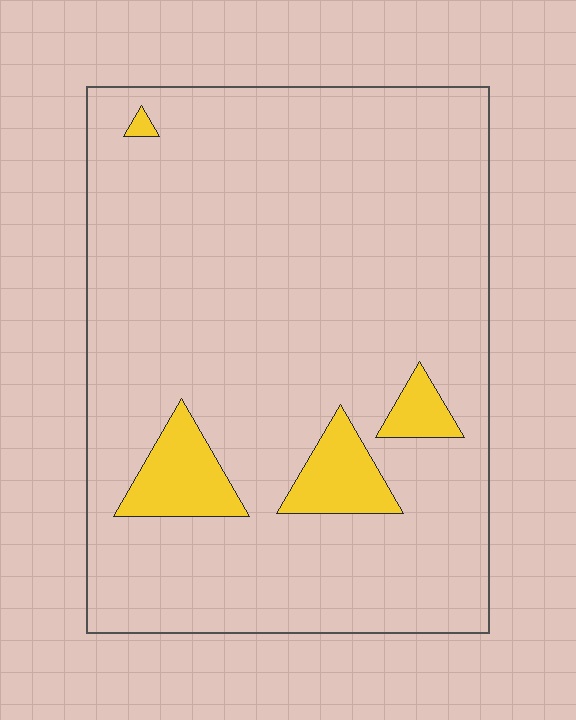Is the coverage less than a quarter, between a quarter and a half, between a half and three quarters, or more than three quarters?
Less than a quarter.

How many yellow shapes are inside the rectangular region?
4.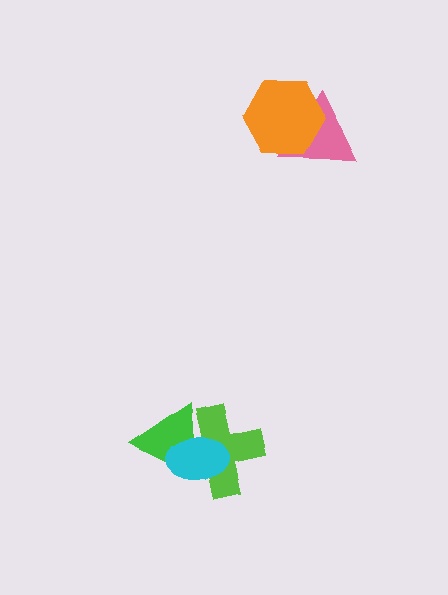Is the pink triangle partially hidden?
Yes, it is partially covered by another shape.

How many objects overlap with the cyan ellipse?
2 objects overlap with the cyan ellipse.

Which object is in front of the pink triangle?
The orange hexagon is in front of the pink triangle.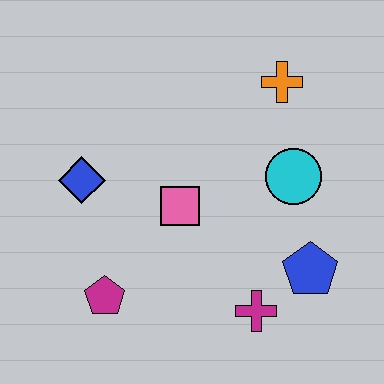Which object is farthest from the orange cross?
The magenta pentagon is farthest from the orange cross.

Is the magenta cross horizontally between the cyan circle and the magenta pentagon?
Yes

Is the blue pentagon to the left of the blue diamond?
No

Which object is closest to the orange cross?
The cyan circle is closest to the orange cross.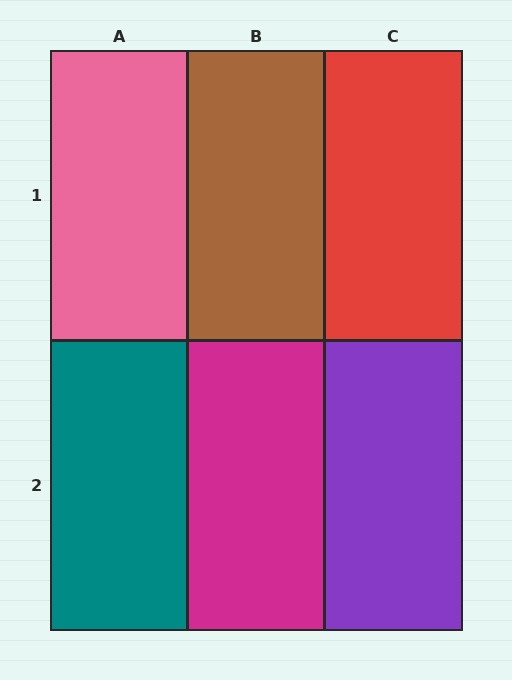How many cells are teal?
1 cell is teal.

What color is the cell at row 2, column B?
Magenta.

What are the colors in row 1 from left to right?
Pink, brown, red.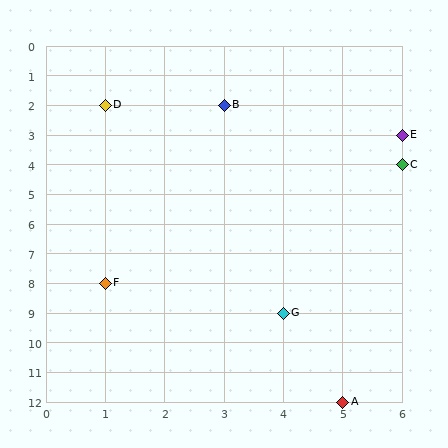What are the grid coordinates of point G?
Point G is at grid coordinates (4, 9).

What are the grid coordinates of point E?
Point E is at grid coordinates (6, 3).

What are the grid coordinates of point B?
Point B is at grid coordinates (3, 2).